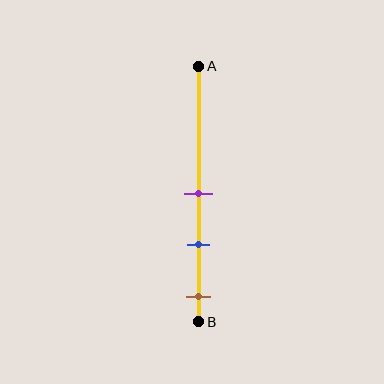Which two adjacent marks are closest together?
The purple and blue marks are the closest adjacent pair.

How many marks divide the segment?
There are 3 marks dividing the segment.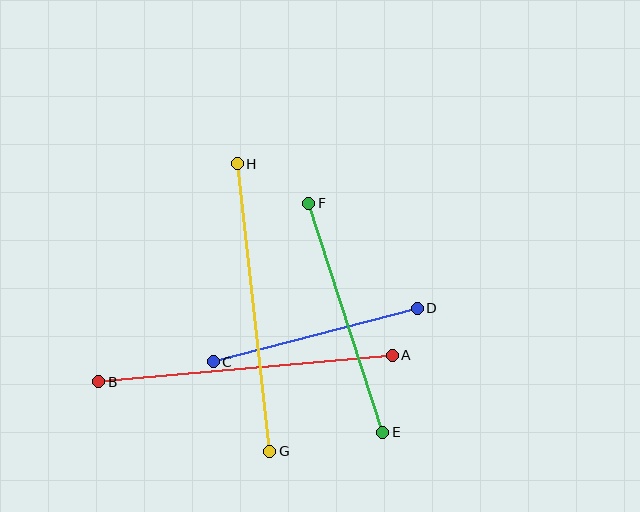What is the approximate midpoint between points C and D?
The midpoint is at approximately (315, 335) pixels.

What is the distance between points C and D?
The distance is approximately 211 pixels.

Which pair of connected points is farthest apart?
Points A and B are farthest apart.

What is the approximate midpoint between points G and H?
The midpoint is at approximately (254, 308) pixels.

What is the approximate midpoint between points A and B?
The midpoint is at approximately (245, 368) pixels.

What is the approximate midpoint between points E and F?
The midpoint is at approximately (346, 318) pixels.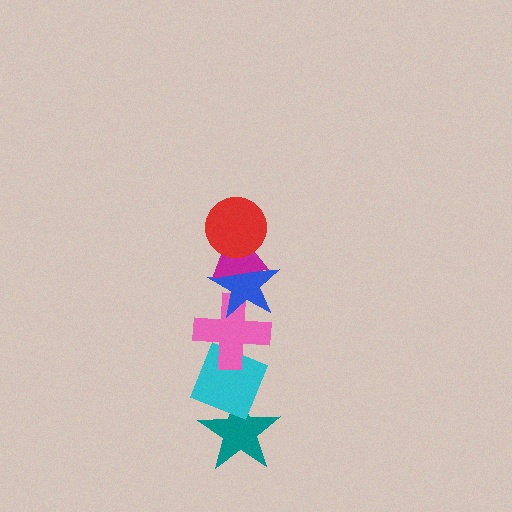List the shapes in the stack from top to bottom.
From top to bottom: the red circle, the magenta triangle, the blue star, the pink cross, the cyan diamond, the teal star.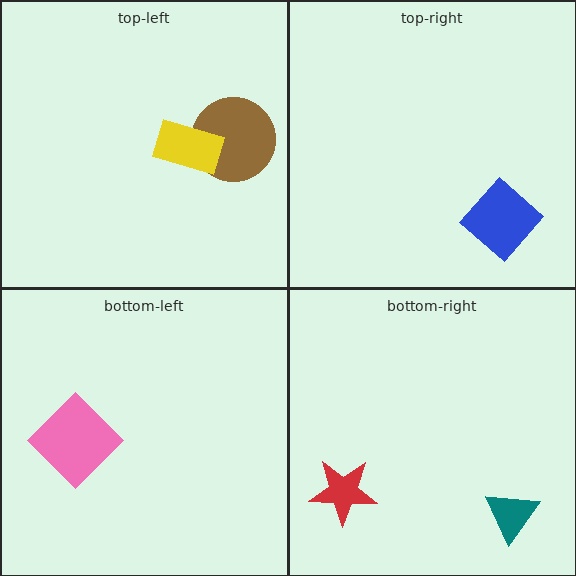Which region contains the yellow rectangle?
The top-left region.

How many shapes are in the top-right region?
1.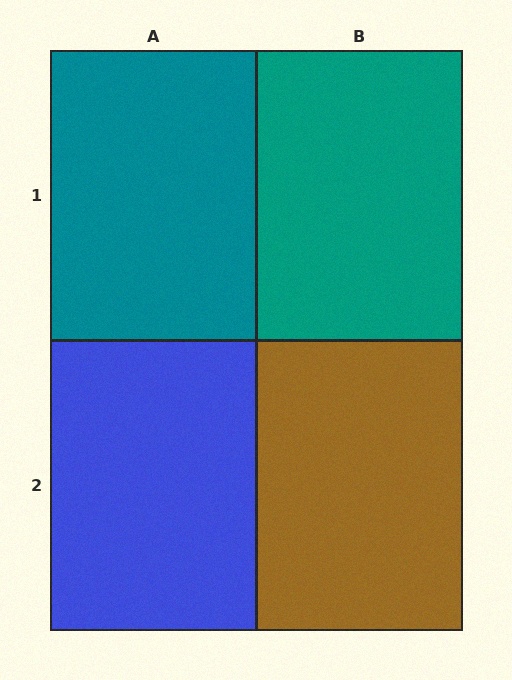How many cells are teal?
2 cells are teal.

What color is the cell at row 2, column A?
Blue.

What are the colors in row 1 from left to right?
Teal, teal.